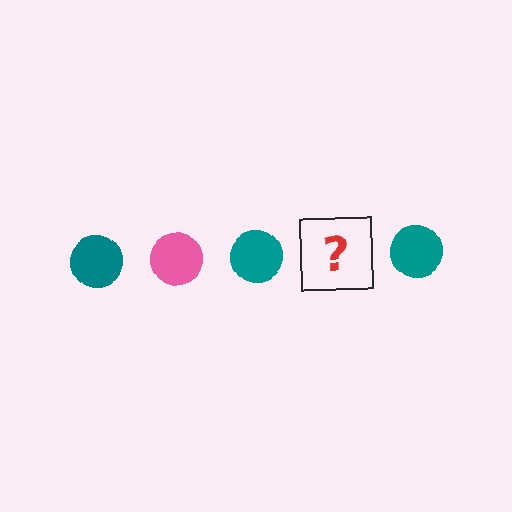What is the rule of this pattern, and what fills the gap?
The rule is that the pattern cycles through teal, pink circles. The gap should be filled with a pink circle.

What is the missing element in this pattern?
The missing element is a pink circle.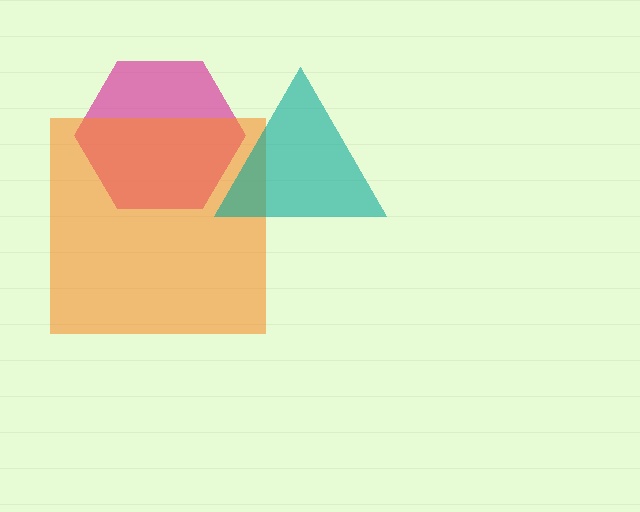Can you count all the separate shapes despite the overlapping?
Yes, there are 3 separate shapes.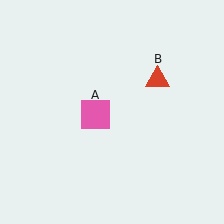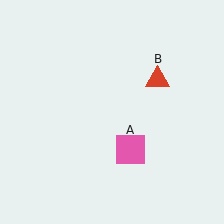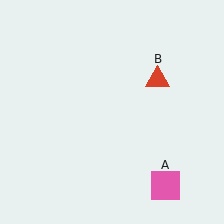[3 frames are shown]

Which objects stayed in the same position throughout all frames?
Red triangle (object B) remained stationary.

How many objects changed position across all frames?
1 object changed position: pink square (object A).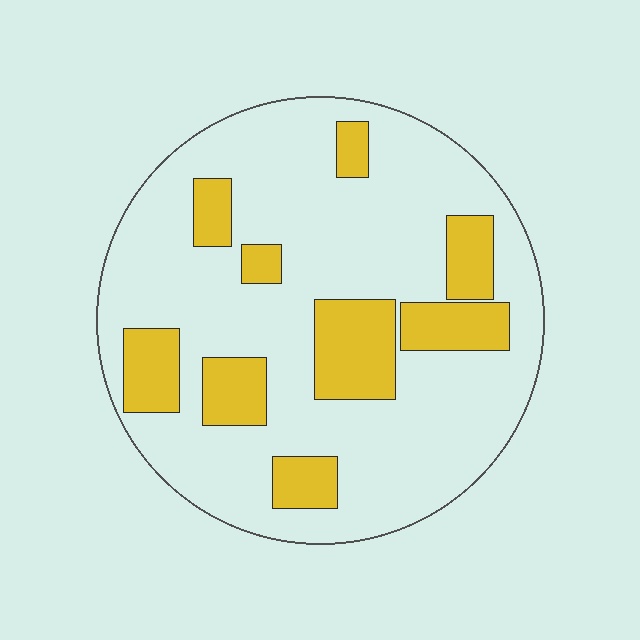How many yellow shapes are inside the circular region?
9.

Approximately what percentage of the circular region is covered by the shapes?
Approximately 25%.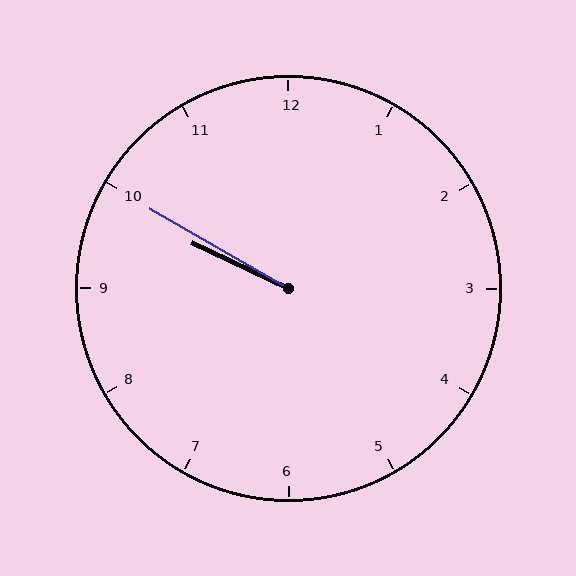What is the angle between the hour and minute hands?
Approximately 5 degrees.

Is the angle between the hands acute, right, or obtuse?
It is acute.